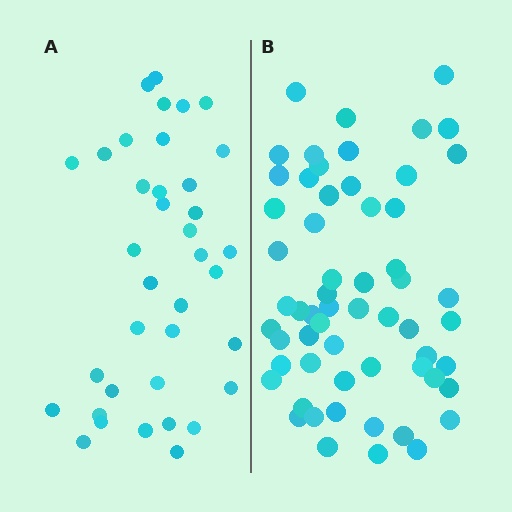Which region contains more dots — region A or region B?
Region B (the right region) has more dots.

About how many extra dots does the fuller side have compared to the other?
Region B has approximately 20 more dots than region A.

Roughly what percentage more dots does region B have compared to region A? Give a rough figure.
About 60% more.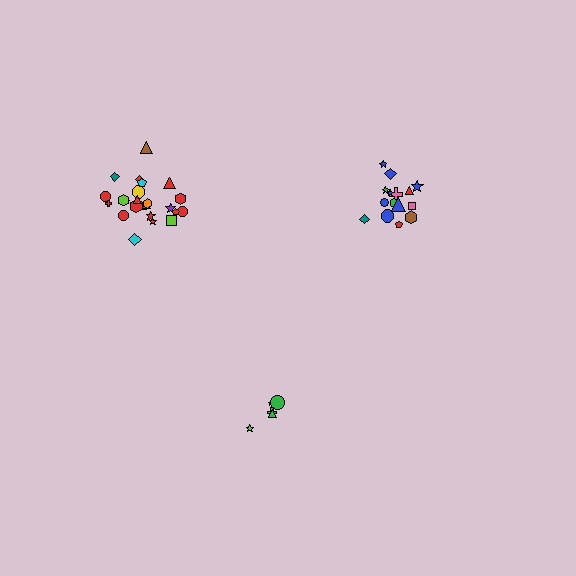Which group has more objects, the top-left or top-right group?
The top-left group.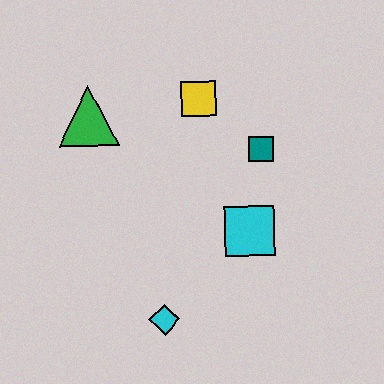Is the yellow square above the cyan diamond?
Yes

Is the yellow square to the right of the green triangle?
Yes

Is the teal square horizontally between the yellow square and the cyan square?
No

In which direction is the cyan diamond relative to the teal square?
The cyan diamond is below the teal square.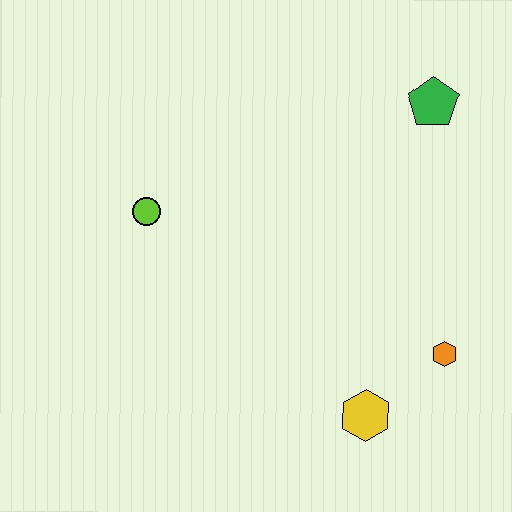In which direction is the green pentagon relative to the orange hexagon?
The green pentagon is above the orange hexagon.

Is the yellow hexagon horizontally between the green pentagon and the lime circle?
Yes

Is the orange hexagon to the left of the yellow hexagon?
No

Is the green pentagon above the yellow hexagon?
Yes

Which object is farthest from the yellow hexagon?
The green pentagon is farthest from the yellow hexagon.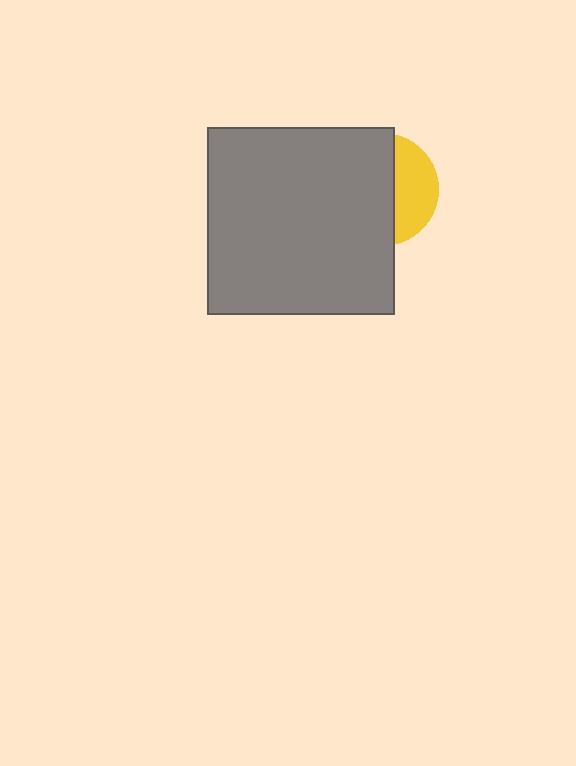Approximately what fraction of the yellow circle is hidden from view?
Roughly 65% of the yellow circle is hidden behind the gray square.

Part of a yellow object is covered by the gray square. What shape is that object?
It is a circle.